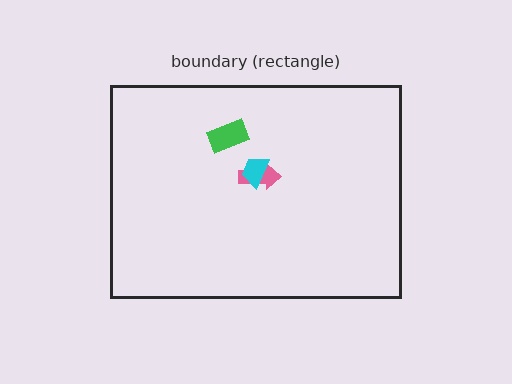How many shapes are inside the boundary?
3 inside, 0 outside.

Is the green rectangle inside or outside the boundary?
Inside.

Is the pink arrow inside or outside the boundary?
Inside.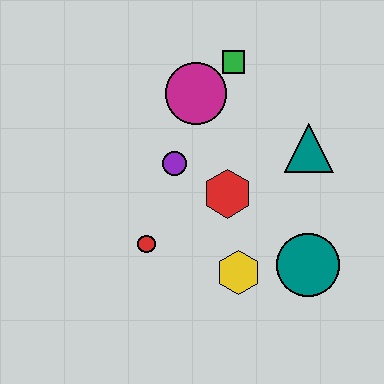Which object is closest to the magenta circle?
The green square is closest to the magenta circle.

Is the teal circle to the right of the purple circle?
Yes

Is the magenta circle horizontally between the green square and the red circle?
Yes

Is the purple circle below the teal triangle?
Yes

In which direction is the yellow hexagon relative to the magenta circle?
The yellow hexagon is below the magenta circle.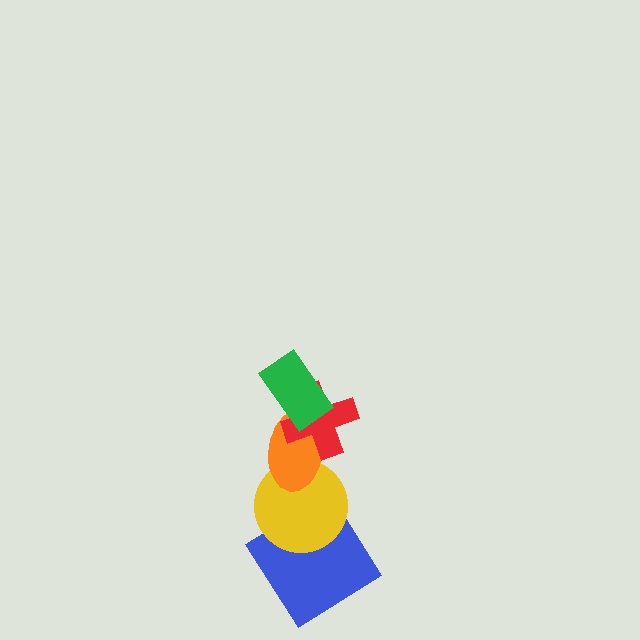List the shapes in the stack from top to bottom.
From top to bottom: the green rectangle, the red cross, the orange ellipse, the yellow circle, the blue diamond.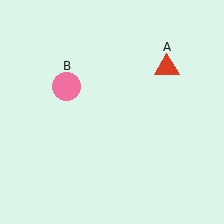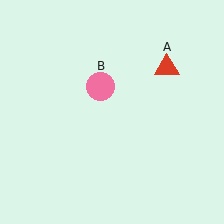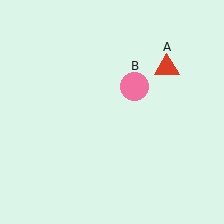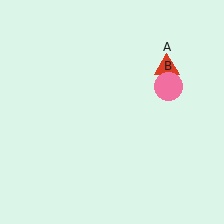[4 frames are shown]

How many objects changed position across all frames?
1 object changed position: pink circle (object B).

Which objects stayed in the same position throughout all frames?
Red triangle (object A) remained stationary.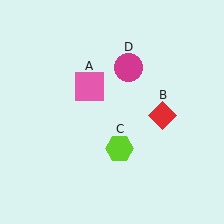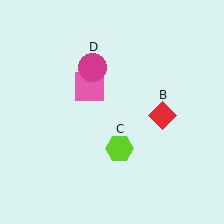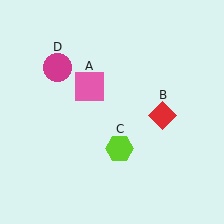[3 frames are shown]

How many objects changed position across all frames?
1 object changed position: magenta circle (object D).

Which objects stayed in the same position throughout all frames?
Pink square (object A) and red diamond (object B) and lime hexagon (object C) remained stationary.